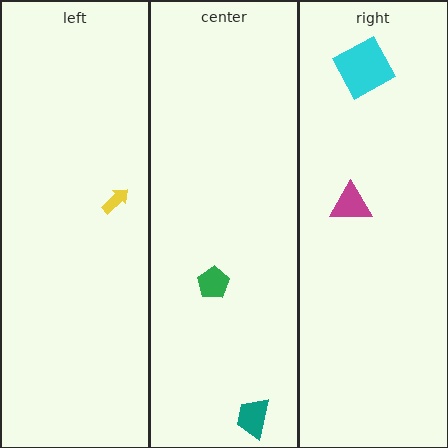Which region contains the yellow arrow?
The left region.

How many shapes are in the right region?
2.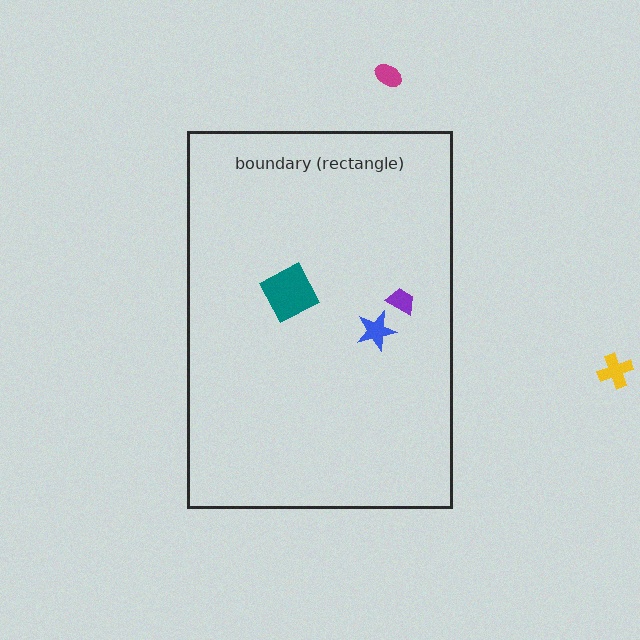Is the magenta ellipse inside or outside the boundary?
Outside.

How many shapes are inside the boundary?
3 inside, 2 outside.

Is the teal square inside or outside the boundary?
Inside.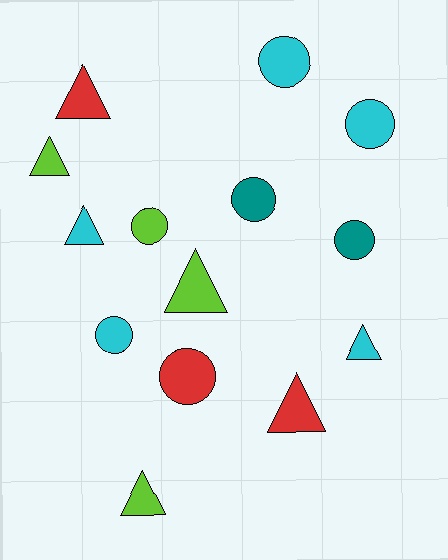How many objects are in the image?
There are 14 objects.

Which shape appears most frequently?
Circle, with 7 objects.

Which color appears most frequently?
Cyan, with 5 objects.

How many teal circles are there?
There are 2 teal circles.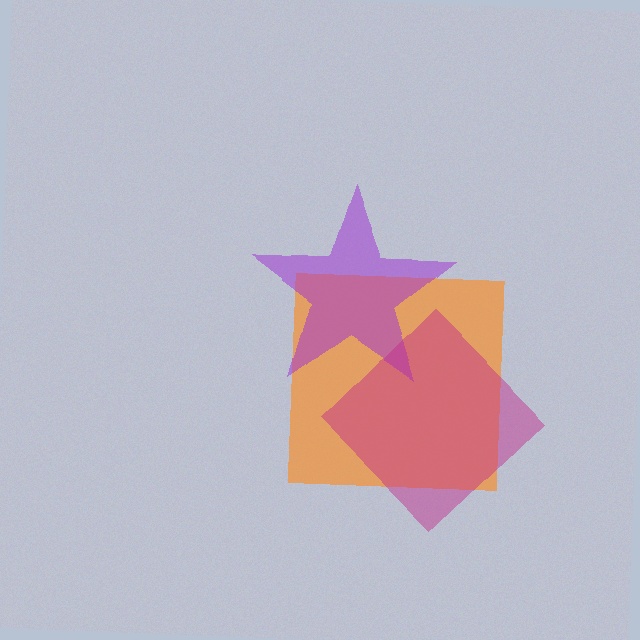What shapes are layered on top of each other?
The layered shapes are: an orange square, a purple star, a magenta diamond.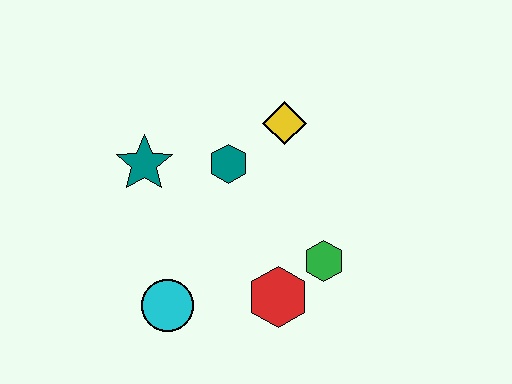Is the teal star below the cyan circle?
No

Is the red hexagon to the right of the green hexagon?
No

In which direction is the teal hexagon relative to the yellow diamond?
The teal hexagon is to the left of the yellow diamond.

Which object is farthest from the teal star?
The green hexagon is farthest from the teal star.